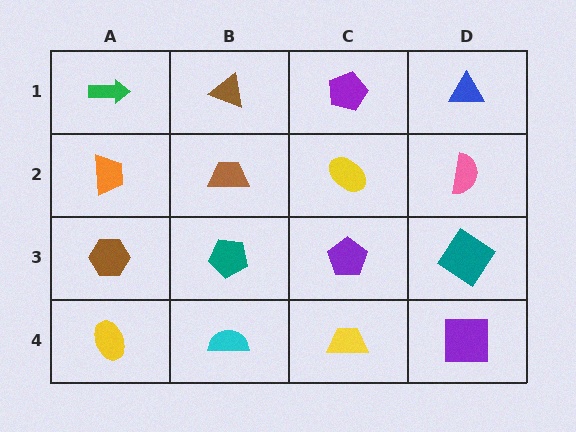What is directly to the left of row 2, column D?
A yellow ellipse.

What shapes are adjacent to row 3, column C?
A yellow ellipse (row 2, column C), a yellow trapezoid (row 4, column C), a teal pentagon (row 3, column B), a teal diamond (row 3, column D).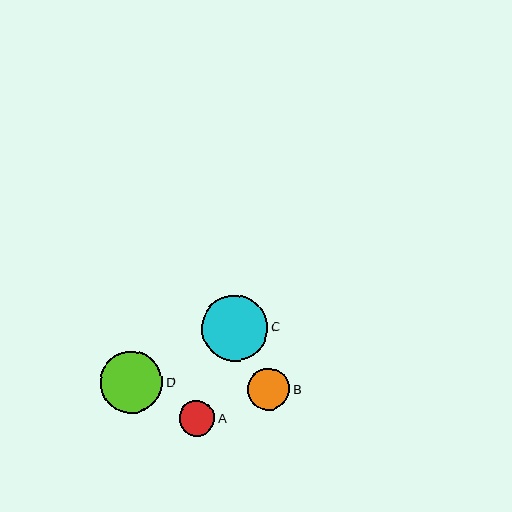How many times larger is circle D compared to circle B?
Circle D is approximately 1.5 times the size of circle B.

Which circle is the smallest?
Circle A is the smallest with a size of approximately 35 pixels.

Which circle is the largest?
Circle C is the largest with a size of approximately 66 pixels.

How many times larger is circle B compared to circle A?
Circle B is approximately 1.2 times the size of circle A.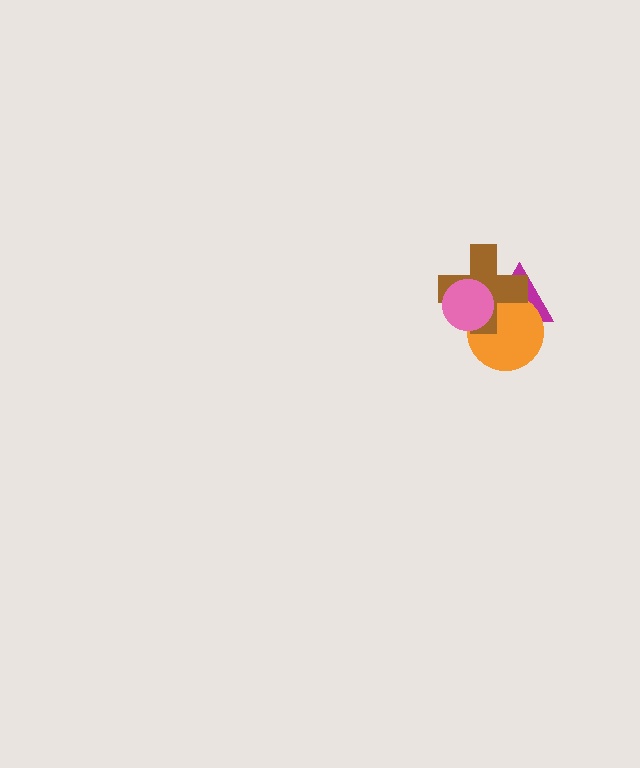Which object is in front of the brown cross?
The pink circle is in front of the brown cross.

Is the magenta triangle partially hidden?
Yes, it is partially covered by another shape.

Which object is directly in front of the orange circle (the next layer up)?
The brown cross is directly in front of the orange circle.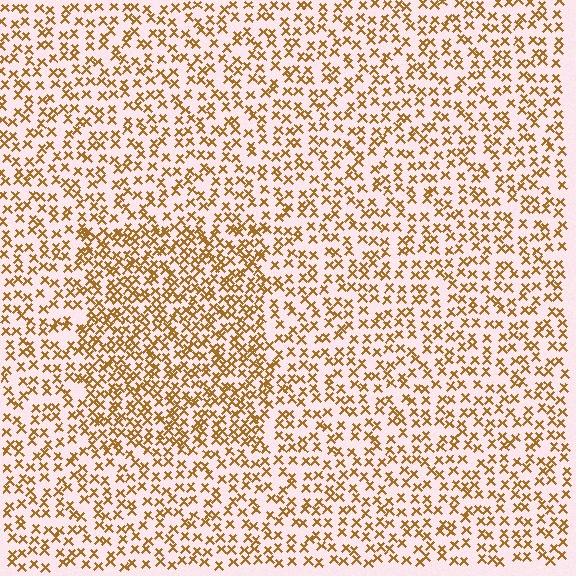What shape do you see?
I see a rectangle.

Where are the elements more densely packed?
The elements are more densely packed inside the rectangle boundary.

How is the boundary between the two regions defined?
The boundary is defined by a change in element density (approximately 1.7x ratio). All elements are the same color, size, and shape.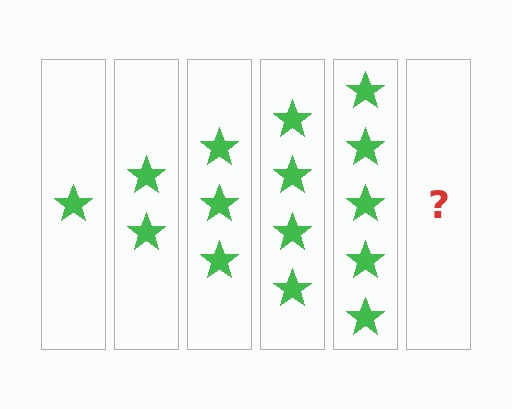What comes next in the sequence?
The next element should be 6 stars.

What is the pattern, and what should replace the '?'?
The pattern is that each step adds one more star. The '?' should be 6 stars.